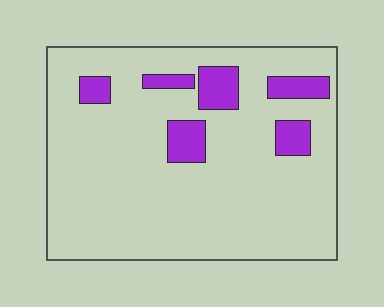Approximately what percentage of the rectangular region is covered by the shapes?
Approximately 15%.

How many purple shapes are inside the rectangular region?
6.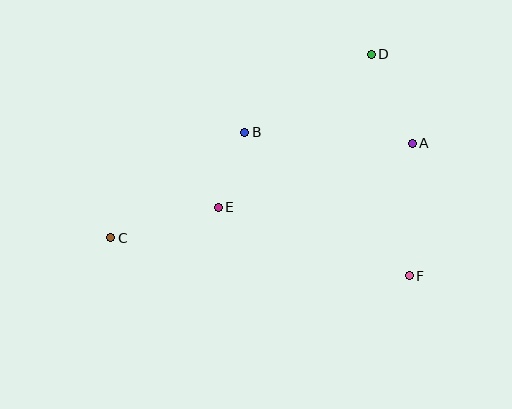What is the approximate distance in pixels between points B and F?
The distance between B and F is approximately 218 pixels.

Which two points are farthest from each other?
Points C and D are farthest from each other.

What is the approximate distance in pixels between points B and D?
The distance between B and D is approximately 148 pixels.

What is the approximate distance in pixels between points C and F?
The distance between C and F is approximately 301 pixels.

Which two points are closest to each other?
Points B and E are closest to each other.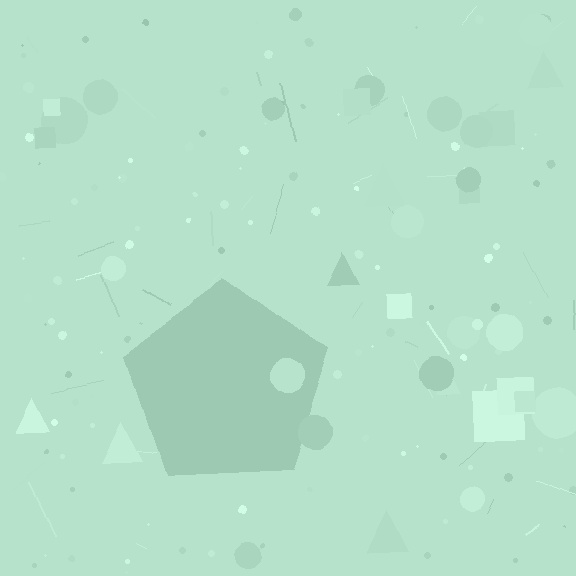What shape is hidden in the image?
A pentagon is hidden in the image.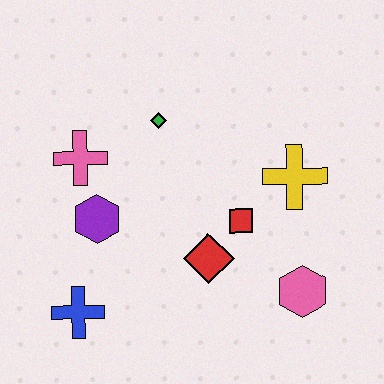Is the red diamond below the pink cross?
Yes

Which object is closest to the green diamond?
The pink cross is closest to the green diamond.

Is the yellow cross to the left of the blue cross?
No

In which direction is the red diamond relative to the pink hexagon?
The red diamond is to the left of the pink hexagon.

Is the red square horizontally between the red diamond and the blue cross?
No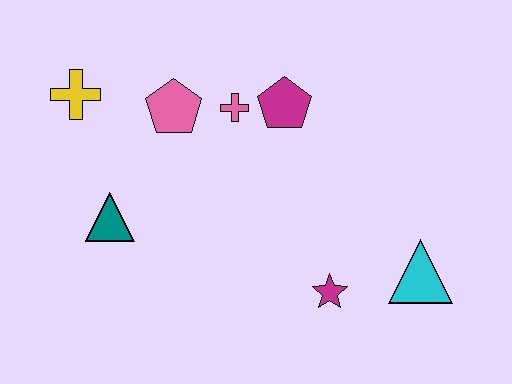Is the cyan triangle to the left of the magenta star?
No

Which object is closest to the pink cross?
The magenta pentagon is closest to the pink cross.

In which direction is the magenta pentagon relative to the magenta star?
The magenta pentagon is above the magenta star.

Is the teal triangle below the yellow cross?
Yes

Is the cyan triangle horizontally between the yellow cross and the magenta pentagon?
No